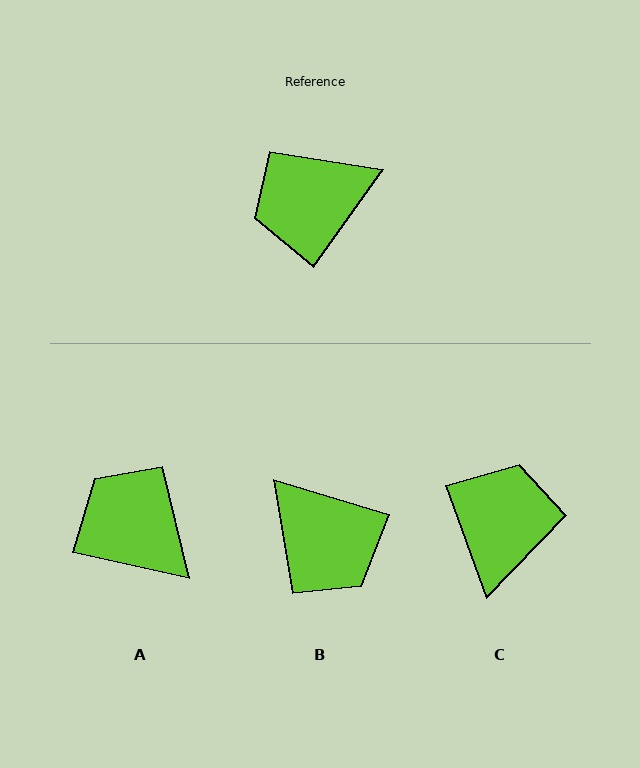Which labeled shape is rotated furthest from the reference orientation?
C, about 125 degrees away.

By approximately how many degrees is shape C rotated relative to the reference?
Approximately 125 degrees clockwise.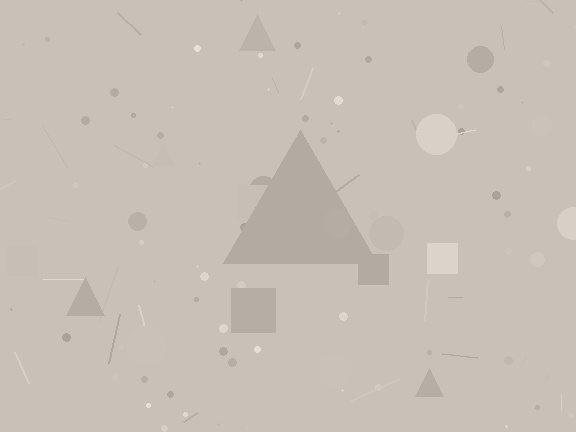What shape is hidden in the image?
A triangle is hidden in the image.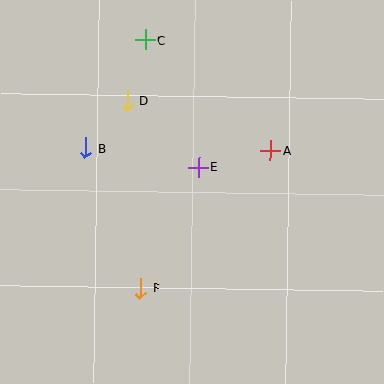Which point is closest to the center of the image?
Point E at (199, 167) is closest to the center.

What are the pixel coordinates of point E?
Point E is at (199, 167).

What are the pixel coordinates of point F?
Point F is at (141, 288).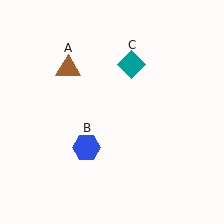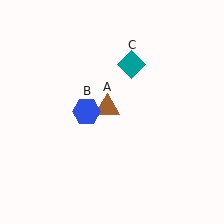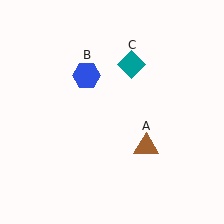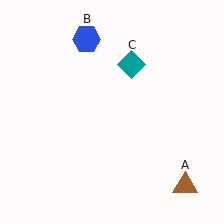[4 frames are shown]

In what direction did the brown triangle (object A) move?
The brown triangle (object A) moved down and to the right.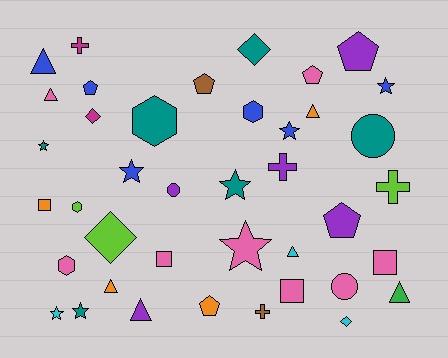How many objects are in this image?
There are 40 objects.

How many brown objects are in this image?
There are 2 brown objects.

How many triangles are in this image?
There are 7 triangles.